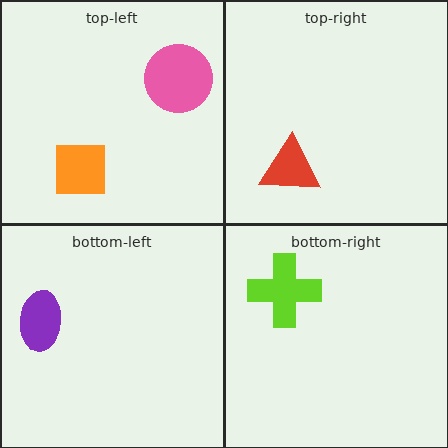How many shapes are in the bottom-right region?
1.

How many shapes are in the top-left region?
2.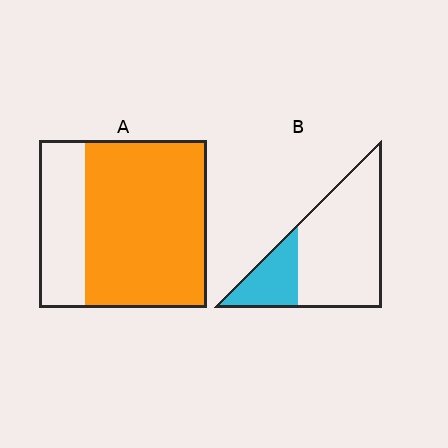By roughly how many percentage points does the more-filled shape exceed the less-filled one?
By roughly 45 percentage points (A over B).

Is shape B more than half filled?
No.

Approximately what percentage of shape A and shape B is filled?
A is approximately 75% and B is approximately 25%.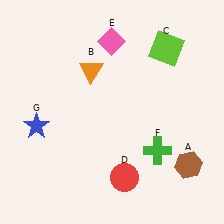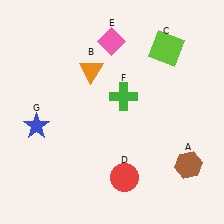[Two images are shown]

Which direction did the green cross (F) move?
The green cross (F) moved up.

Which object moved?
The green cross (F) moved up.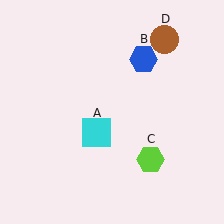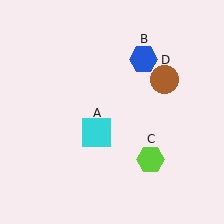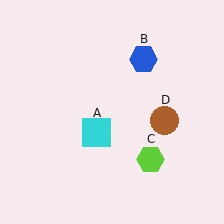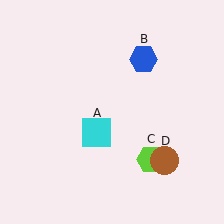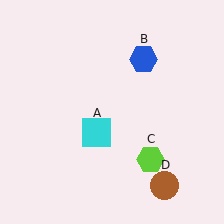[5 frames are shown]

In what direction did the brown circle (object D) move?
The brown circle (object D) moved down.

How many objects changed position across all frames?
1 object changed position: brown circle (object D).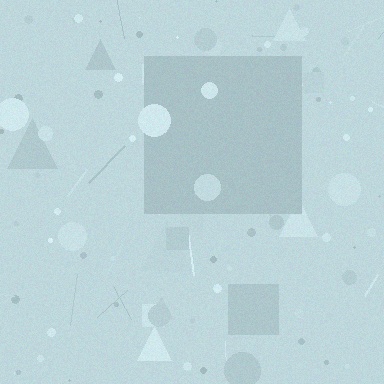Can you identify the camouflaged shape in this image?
The camouflaged shape is a square.